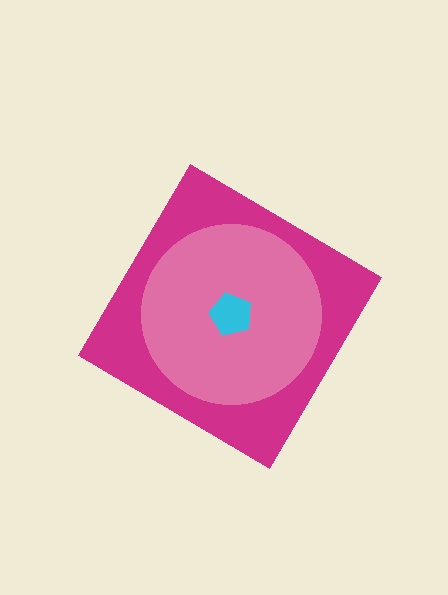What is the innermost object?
The cyan pentagon.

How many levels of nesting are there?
3.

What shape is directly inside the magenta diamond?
The pink circle.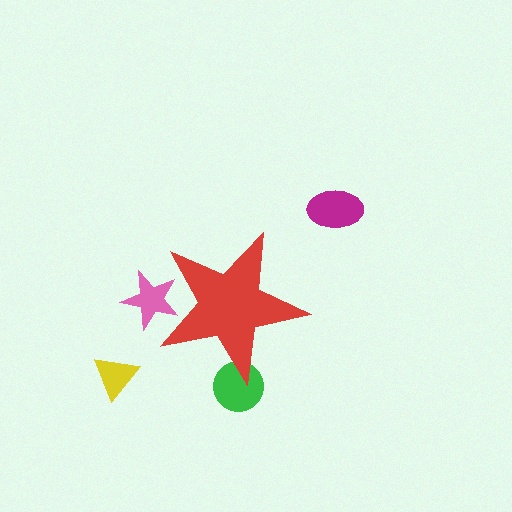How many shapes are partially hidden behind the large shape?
2 shapes are partially hidden.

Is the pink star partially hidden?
Yes, the pink star is partially hidden behind the red star.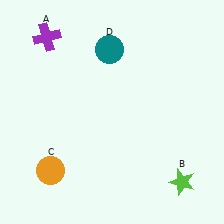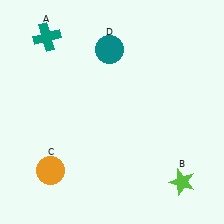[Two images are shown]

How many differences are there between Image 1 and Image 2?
There is 1 difference between the two images.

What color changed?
The cross (A) changed from purple in Image 1 to teal in Image 2.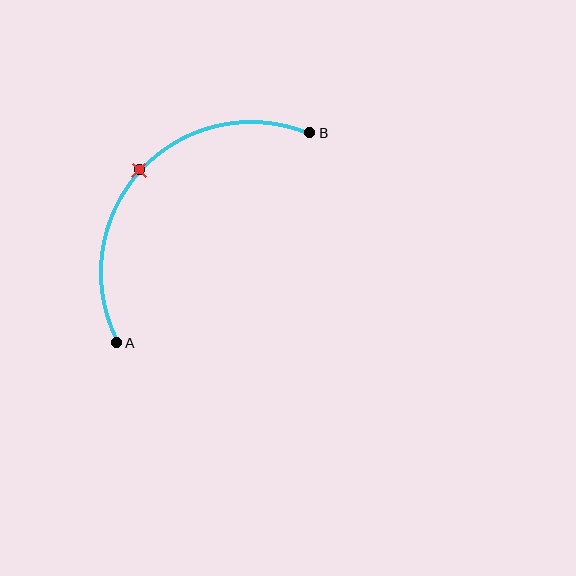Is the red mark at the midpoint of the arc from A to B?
Yes. The red mark lies on the arc at equal arc-length from both A and B — it is the arc midpoint.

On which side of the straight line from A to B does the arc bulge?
The arc bulges above and to the left of the straight line connecting A and B.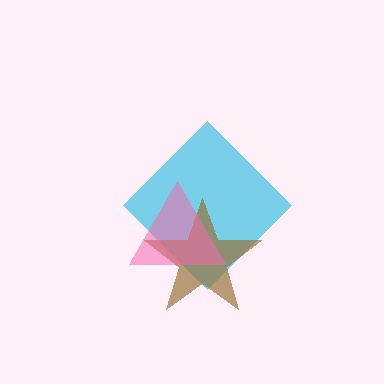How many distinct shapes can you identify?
There are 3 distinct shapes: a cyan diamond, a brown star, a pink triangle.